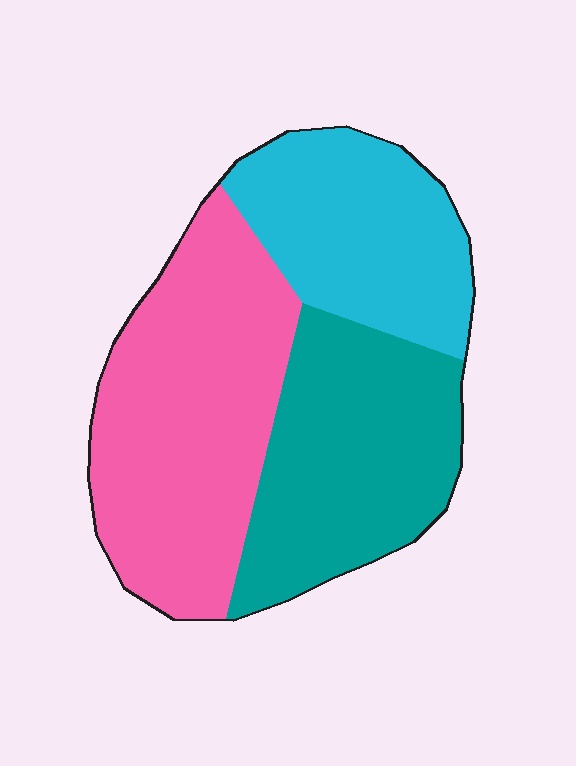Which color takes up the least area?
Cyan, at roughly 25%.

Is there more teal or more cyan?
Teal.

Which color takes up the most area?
Pink, at roughly 40%.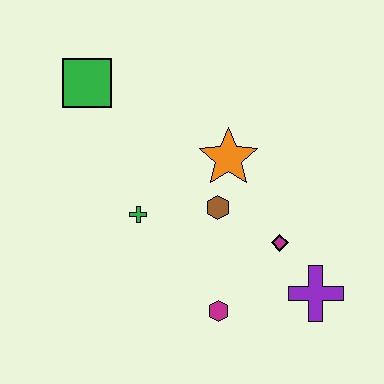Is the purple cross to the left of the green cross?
No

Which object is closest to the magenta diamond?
The purple cross is closest to the magenta diamond.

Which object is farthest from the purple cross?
The green square is farthest from the purple cross.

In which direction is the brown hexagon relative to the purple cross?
The brown hexagon is to the left of the purple cross.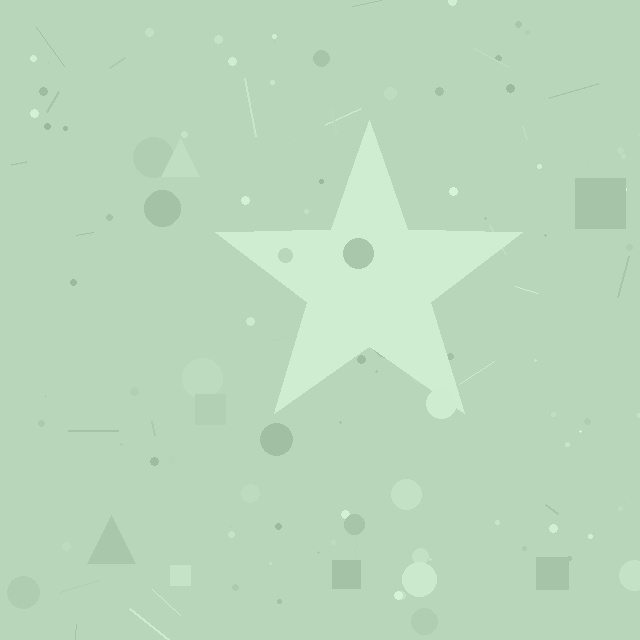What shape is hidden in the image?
A star is hidden in the image.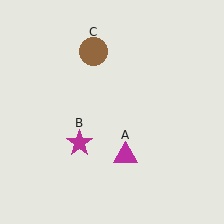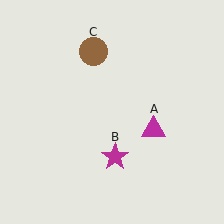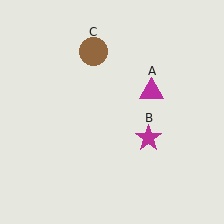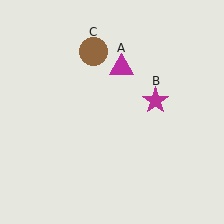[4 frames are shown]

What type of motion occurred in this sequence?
The magenta triangle (object A), magenta star (object B) rotated counterclockwise around the center of the scene.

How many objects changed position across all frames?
2 objects changed position: magenta triangle (object A), magenta star (object B).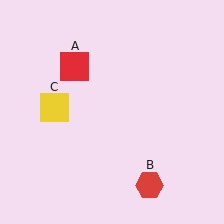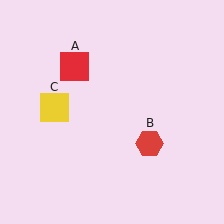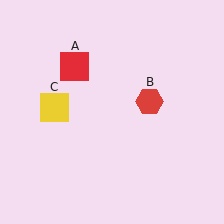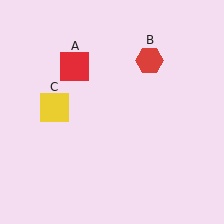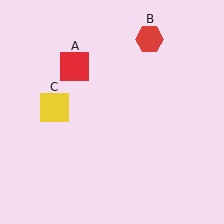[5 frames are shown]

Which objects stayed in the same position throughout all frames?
Red square (object A) and yellow square (object C) remained stationary.